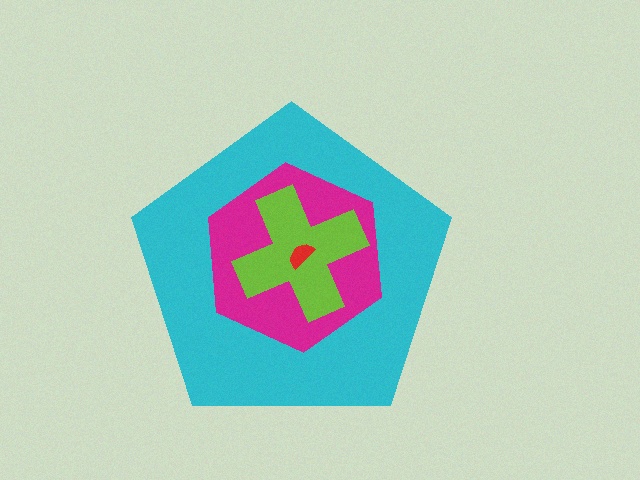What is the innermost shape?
The red semicircle.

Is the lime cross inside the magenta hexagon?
Yes.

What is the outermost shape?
The cyan pentagon.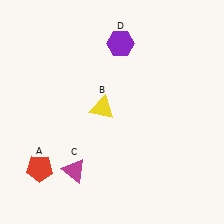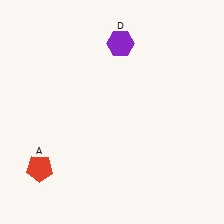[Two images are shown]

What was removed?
The yellow triangle (B), the magenta triangle (C) were removed in Image 2.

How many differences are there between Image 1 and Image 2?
There are 2 differences between the two images.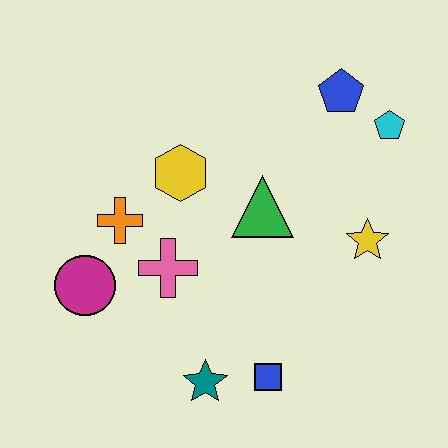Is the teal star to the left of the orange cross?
No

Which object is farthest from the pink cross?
The cyan pentagon is farthest from the pink cross.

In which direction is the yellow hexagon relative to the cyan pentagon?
The yellow hexagon is to the left of the cyan pentagon.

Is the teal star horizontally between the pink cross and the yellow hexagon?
No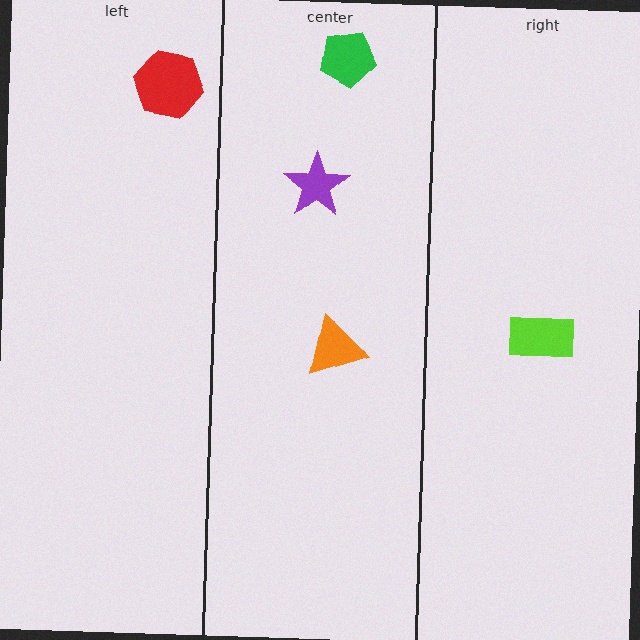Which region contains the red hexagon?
The left region.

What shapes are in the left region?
The red hexagon.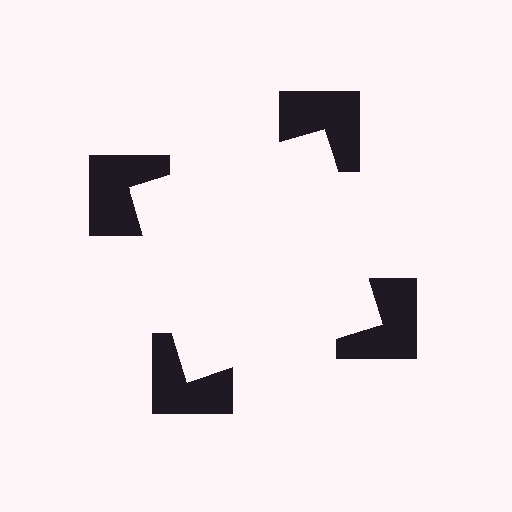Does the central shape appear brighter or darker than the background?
It typically appears slightly brighter than the background, even though no actual brightness change is drawn.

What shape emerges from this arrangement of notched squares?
An illusory square — its edges are inferred from the aligned wedge cuts in the notched squares, not physically drawn.